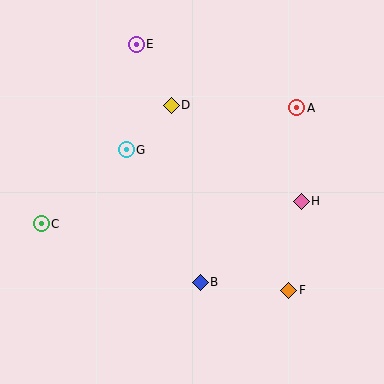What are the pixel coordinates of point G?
Point G is at (126, 150).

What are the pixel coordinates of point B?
Point B is at (200, 282).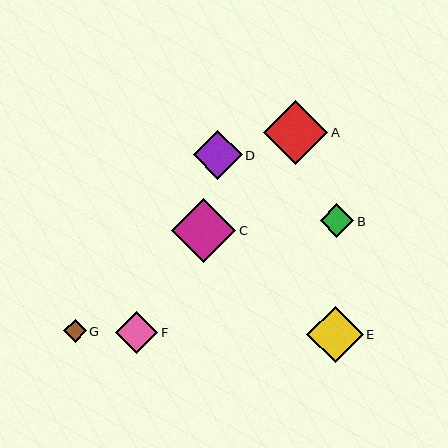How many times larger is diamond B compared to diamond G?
Diamond B is approximately 1.5 times the size of diamond G.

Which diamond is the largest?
Diamond A is the largest with a size of approximately 65 pixels.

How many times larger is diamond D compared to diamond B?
Diamond D is approximately 1.4 times the size of diamond B.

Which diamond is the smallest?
Diamond G is the smallest with a size of approximately 22 pixels.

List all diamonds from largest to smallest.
From largest to smallest: A, C, E, D, F, B, G.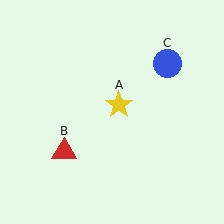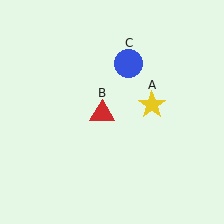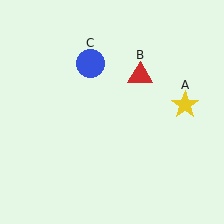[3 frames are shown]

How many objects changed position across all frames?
3 objects changed position: yellow star (object A), red triangle (object B), blue circle (object C).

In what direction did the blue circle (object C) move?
The blue circle (object C) moved left.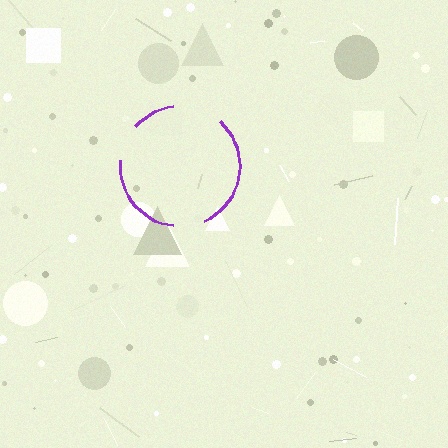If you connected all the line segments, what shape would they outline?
They would outline a circle.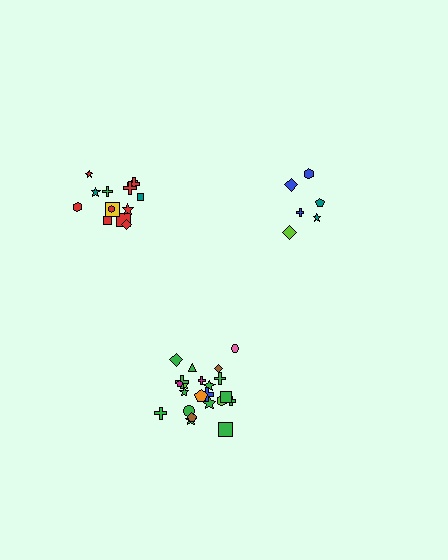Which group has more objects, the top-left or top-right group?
The top-left group.